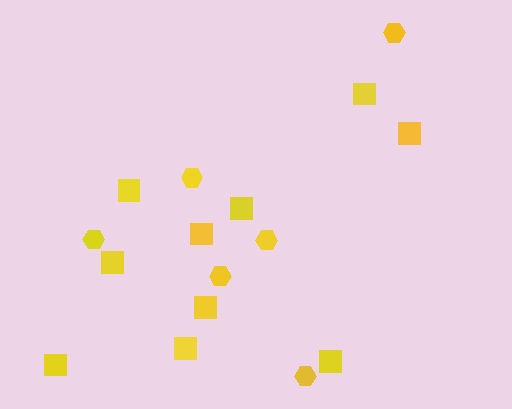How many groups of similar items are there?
There are 2 groups: one group of squares (10) and one group of hexagons (6).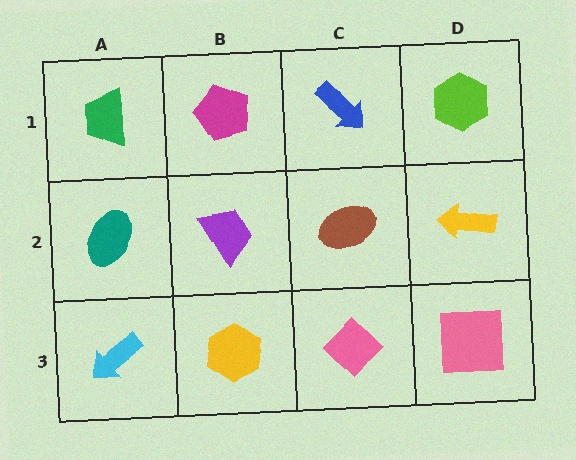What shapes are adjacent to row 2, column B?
A magenta pentagon (row 1, column B), a yellow hexagon (row 3, column B), a teal ellipse (row 2, column A), a brown ellipse (row 2, column C).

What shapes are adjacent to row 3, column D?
A yellow arrow (row 2, column D), a pink diamond (row 3, column C).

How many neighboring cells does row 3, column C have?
3.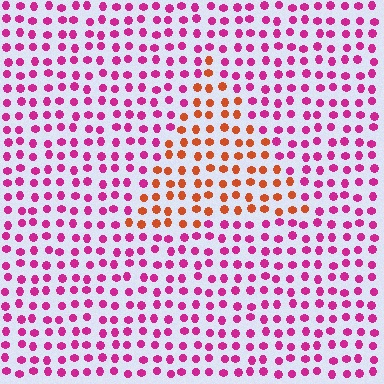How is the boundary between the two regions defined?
The boundary is defined purely by a slight shift in hue (about 54 degrees). Spacing, size, and orientation are identical on both sides.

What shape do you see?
I see a triangle.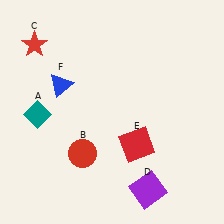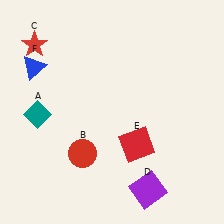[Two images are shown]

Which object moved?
The blue triangle (F) moved left.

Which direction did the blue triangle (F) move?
The blue triangle (F) moved left.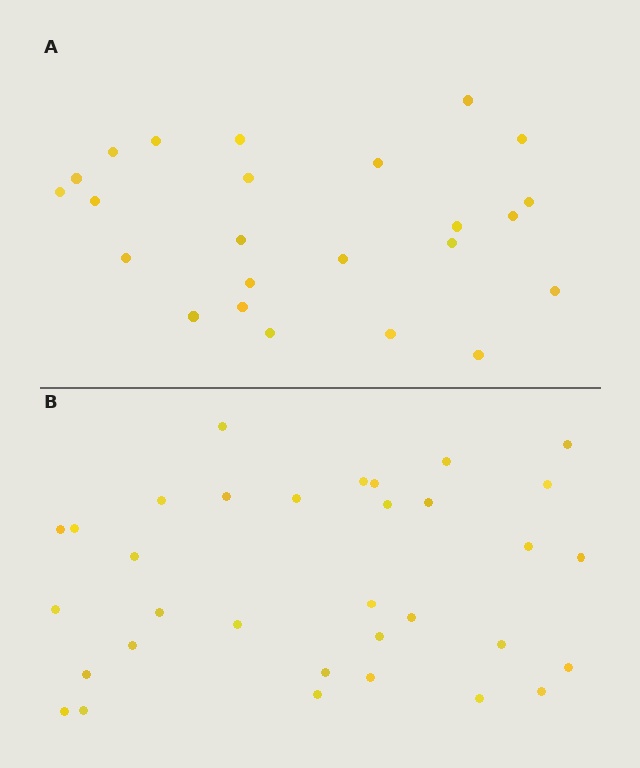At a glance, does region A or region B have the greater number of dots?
Region B (the bottom region) has more dots.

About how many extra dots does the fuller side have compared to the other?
Region B has roughly 8 or so more dots than region A.